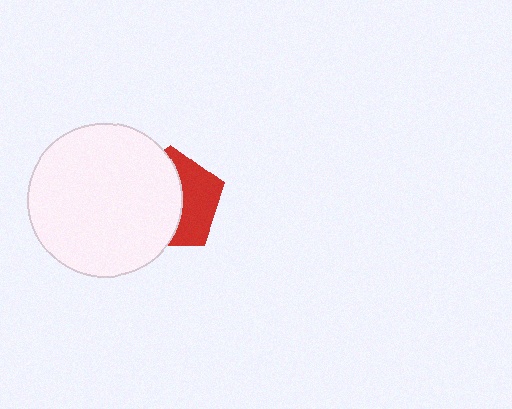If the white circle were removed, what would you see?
You would see the complete red pentagon.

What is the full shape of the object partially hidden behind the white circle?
The partially hidden object is a red pentagon.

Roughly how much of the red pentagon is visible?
A small part of it is visible (roughly 42%).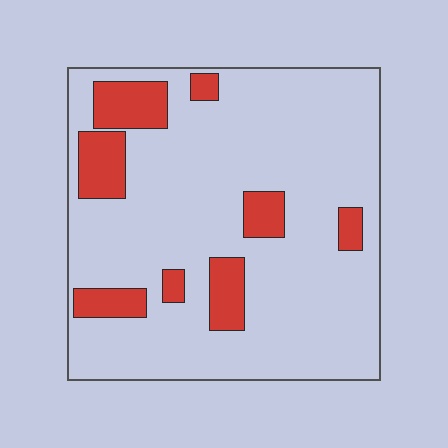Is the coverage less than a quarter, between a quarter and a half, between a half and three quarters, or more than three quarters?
Less than a quarter.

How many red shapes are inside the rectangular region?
8.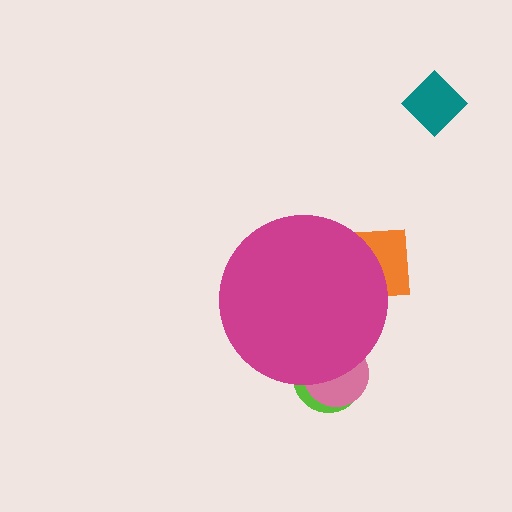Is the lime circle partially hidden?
Yes, the lime circle is partially hidden behind the magenta circle.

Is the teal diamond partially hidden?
No, the teal diamond is fully visible.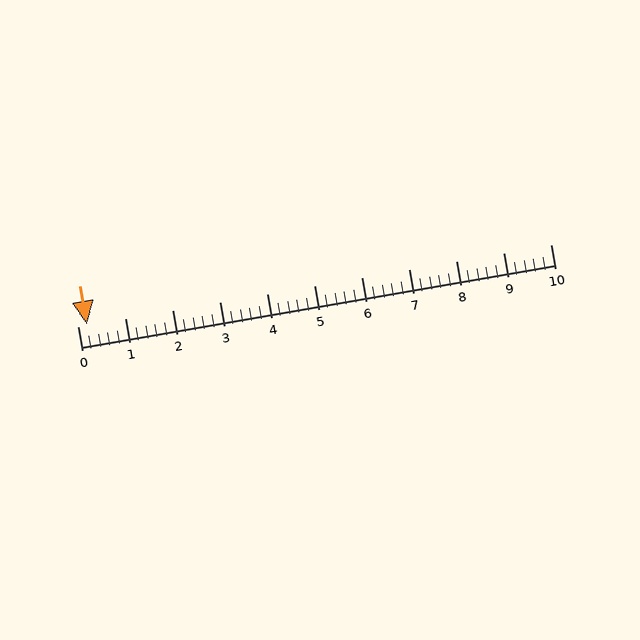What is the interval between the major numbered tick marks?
The major tick marks are spaced 1 units apart.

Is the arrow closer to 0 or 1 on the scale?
The arrow is closer to 0.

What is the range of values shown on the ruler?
The ruler shows values from 0 to 10.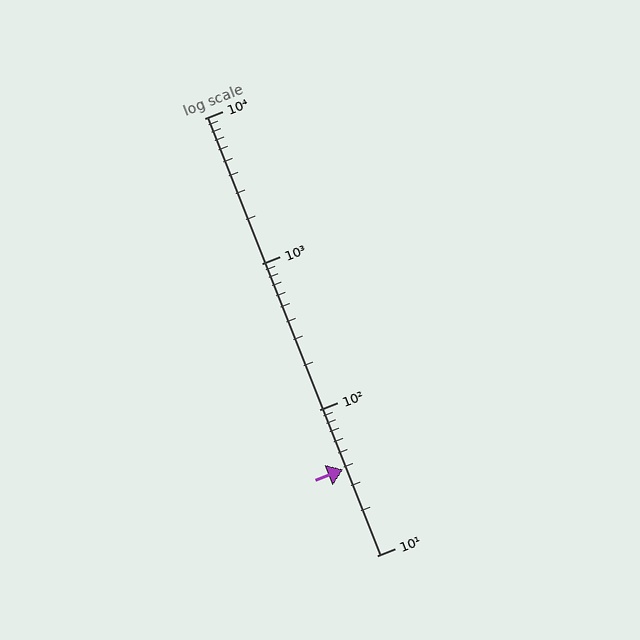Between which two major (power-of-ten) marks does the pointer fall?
The pointer is between 10 and 100.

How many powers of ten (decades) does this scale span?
The scale spans 3 decades, from 10 to 10000.